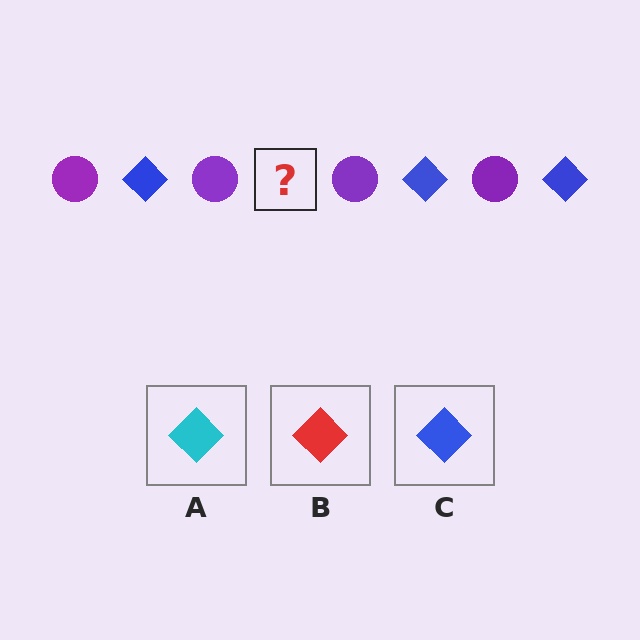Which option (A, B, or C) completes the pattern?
C.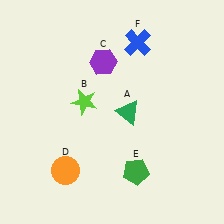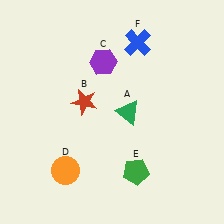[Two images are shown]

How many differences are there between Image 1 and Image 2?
There is 1 difference between the two images.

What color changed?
The star (B) changed from lime in Image 1 to red in Image 2.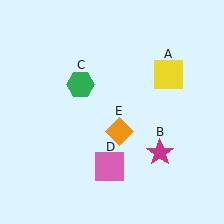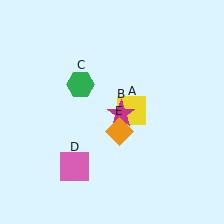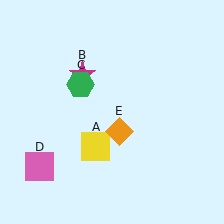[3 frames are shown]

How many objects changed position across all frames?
3 objects changed position: yellow square (object A), magenta star (object B), pink square (object D).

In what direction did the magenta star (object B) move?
The magenta star (object B) moved up and to the left.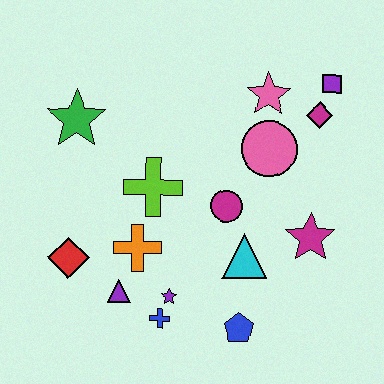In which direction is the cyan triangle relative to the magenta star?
The cyan triangle is to the left of the magenta star.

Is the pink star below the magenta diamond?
No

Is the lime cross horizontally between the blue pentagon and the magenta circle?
No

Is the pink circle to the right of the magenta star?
No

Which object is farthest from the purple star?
The purple square is farthest from the purple star.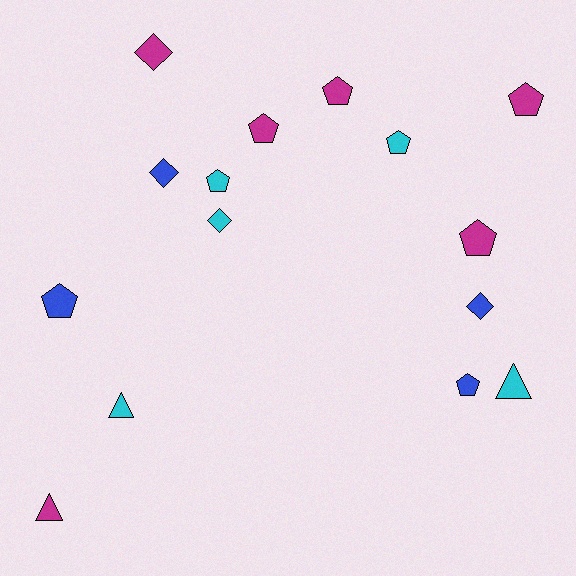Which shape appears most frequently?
Pentagon, with 8 objects.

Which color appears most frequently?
Magenta, with 6 objects.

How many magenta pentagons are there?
There are 4 magenta pentagons.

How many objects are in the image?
There are 15 objects.